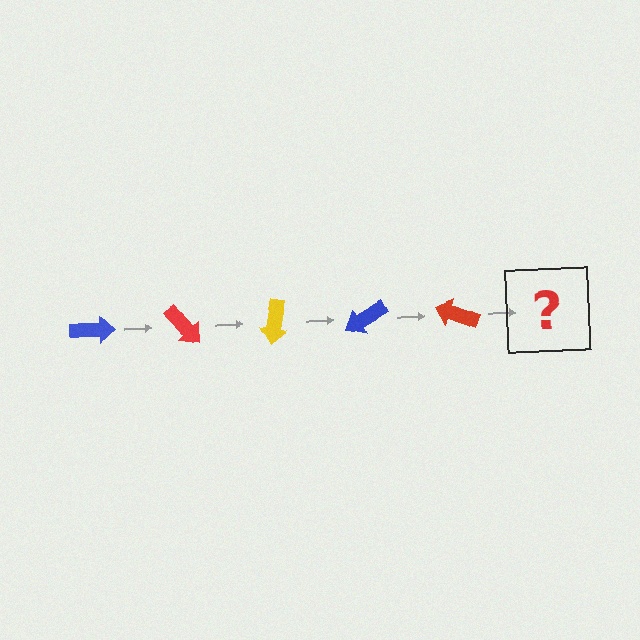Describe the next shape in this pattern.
It should be a yellow arrow, rotated 250 degrees from the start.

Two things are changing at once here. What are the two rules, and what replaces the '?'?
The two rules are that it rotates 50 degrees each step and the color cycles through blue, red, and yellow. The '?' should be a yellow arrow, rotated 250 degrees from the start.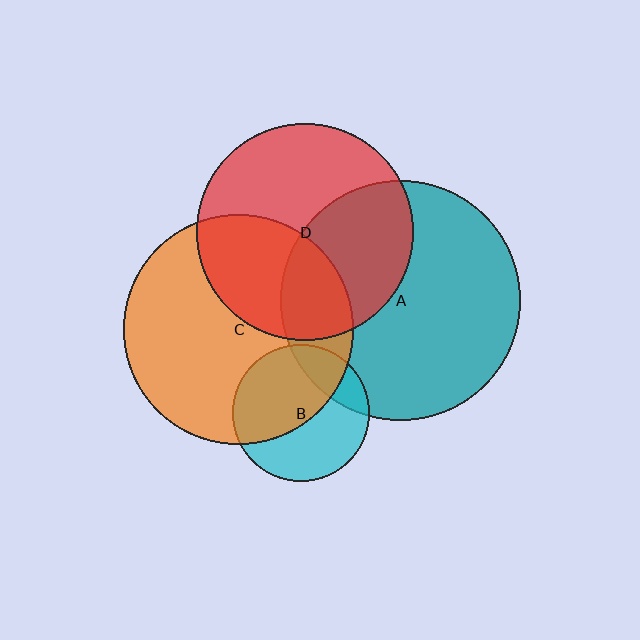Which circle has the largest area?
Circle A (teal).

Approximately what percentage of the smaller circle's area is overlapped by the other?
Approximately 20%.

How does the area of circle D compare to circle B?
Approximately 2.5 times.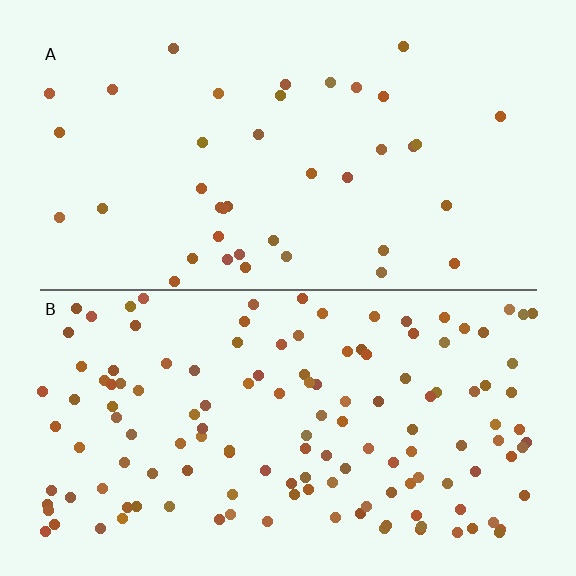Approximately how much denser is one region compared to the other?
Approximately 3.4× — region B over region A.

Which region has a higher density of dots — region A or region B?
B (the bottom).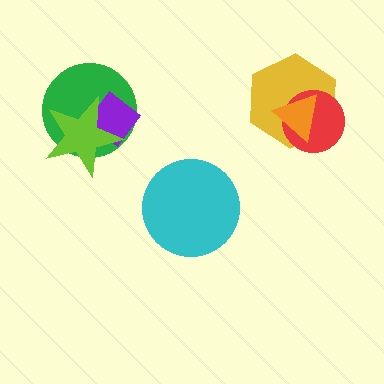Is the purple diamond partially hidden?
Yes, it is partially covered by another shape.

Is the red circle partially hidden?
Yes, it is partially covered by another shape.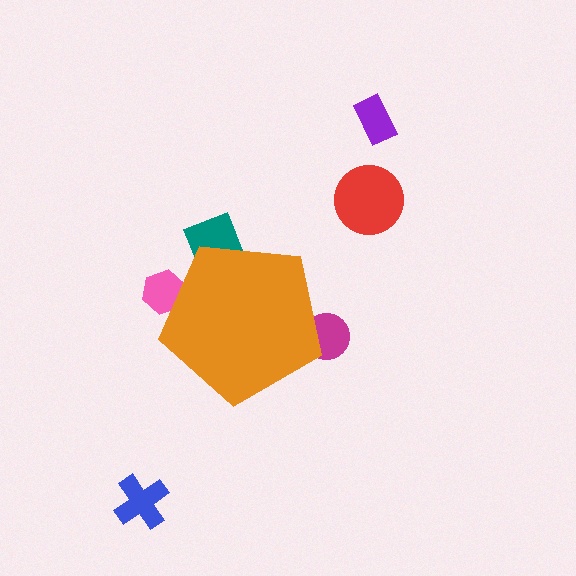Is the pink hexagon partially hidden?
Yes, the pink hexagon is partially hidden behind the orange pentagon.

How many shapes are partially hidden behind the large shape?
3 shapes are partially hidden.